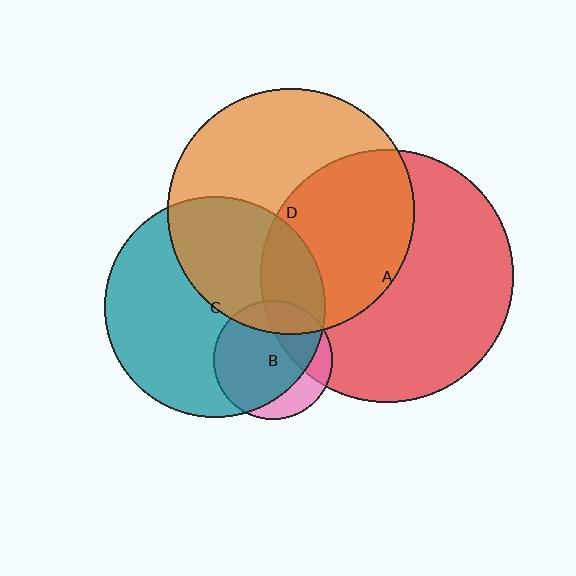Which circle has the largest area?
Circle A (red).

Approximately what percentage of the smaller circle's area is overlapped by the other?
Approximately 20%.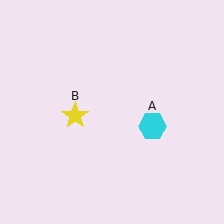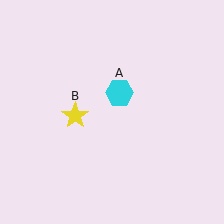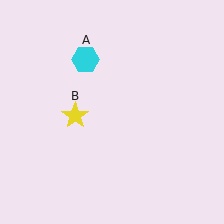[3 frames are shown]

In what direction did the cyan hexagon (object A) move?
The cyan hexagon (object A) moved up and to the left.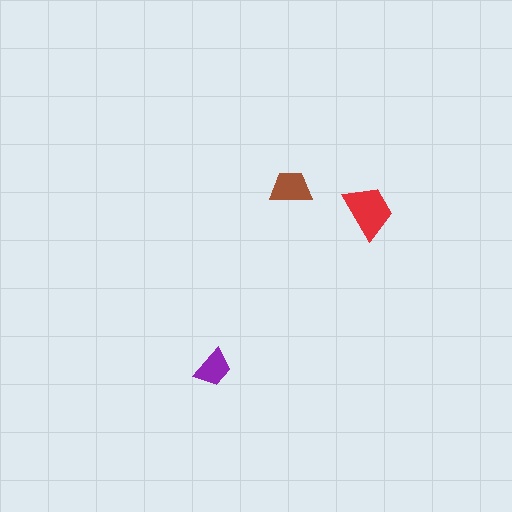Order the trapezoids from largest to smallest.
the red one, the brown one, the purple one.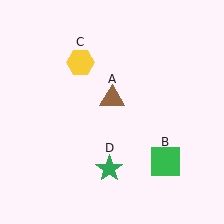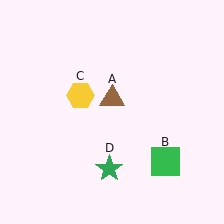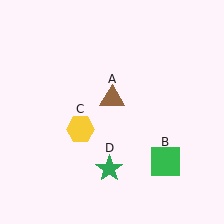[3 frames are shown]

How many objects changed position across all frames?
1 object changed position: yellow hexagon (object C).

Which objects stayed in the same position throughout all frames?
Brown triangle (object A) and green square (object B) and green star (object D) remained stationary.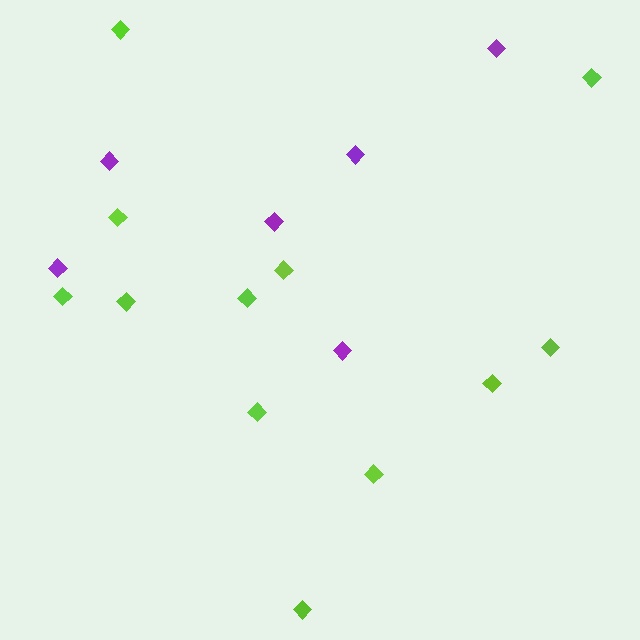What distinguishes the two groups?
There are 2 groups: one group of lime diamonds (12) and one group of purple diamonds (6).